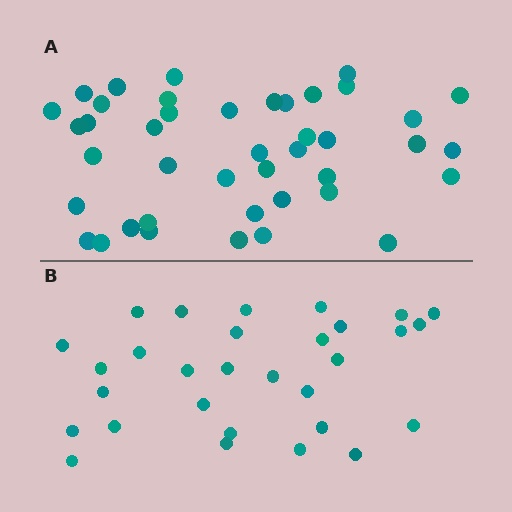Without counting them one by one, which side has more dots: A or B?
Region A (the top region) has more dots.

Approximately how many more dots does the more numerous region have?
Region A has roughly 12 or so more dots than region B.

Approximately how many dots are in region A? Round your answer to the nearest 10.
About 40 dots. (The exact count is 42, which rounds to 40.)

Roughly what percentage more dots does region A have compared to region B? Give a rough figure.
About 40% more.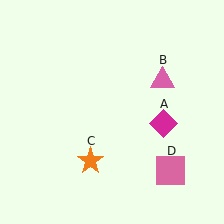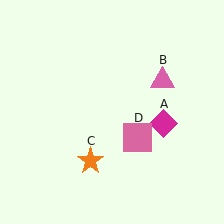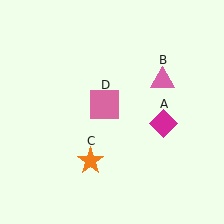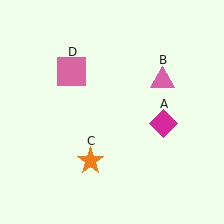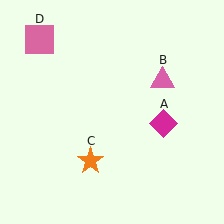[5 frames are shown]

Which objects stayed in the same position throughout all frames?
Magenta diamond (object A) and pink triangle (object B) and orange star (object C) remained stationary.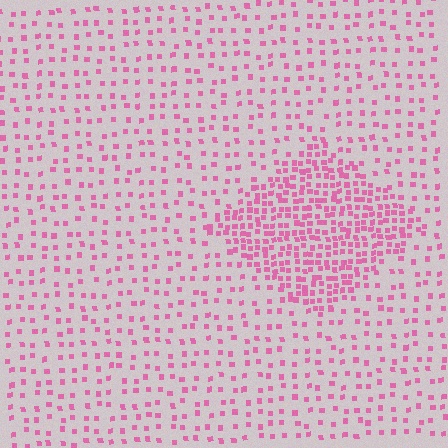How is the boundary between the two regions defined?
The boundary is defined by a change in element density (approximately 2.6x ratio). All elements are the same color, size, and shape.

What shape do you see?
I see a diamond.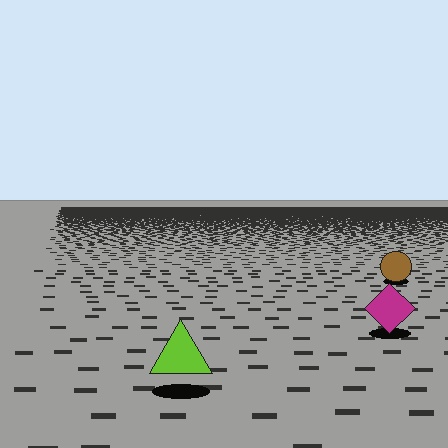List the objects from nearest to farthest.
From nearest to farthest: the lime triangle, the magenta diamond, the brown circle.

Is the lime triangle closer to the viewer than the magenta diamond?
Yes. The lime triangle is closer — you can tell from the texture gradient: the ground texture is coarser near it.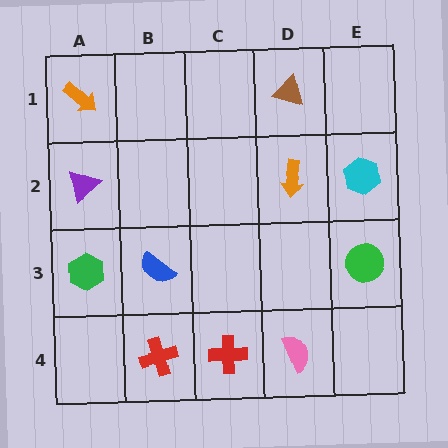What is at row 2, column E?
A cyan hexagon.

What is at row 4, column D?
A pink semicircle.